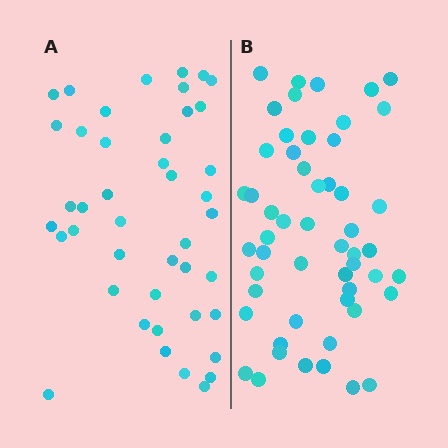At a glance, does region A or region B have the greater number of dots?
Region B (the right region) has more dots.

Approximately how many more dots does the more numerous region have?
Region B has roughly 10 or so more dots than region A.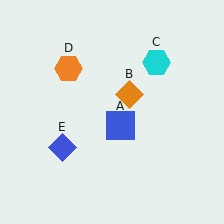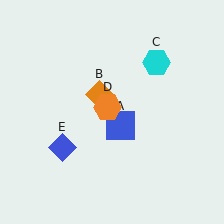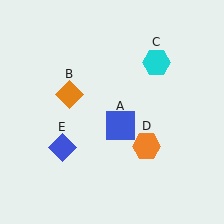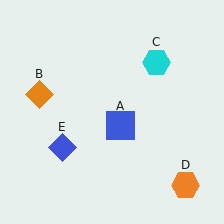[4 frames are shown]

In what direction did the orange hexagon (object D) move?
The orange hexagon (object D) moved down and to the right.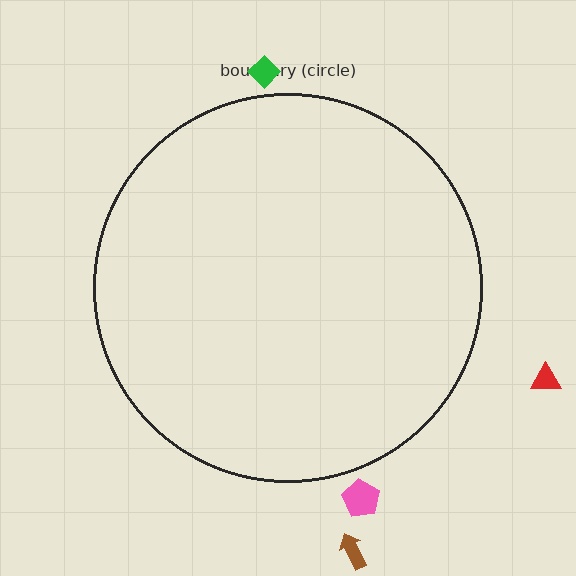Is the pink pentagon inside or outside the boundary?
Outside.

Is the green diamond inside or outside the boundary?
Outside.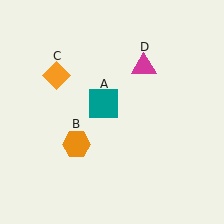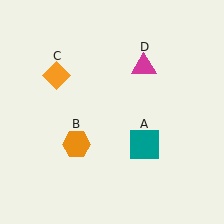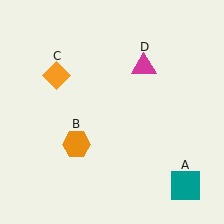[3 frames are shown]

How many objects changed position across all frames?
1 object changed position: teal square (object A).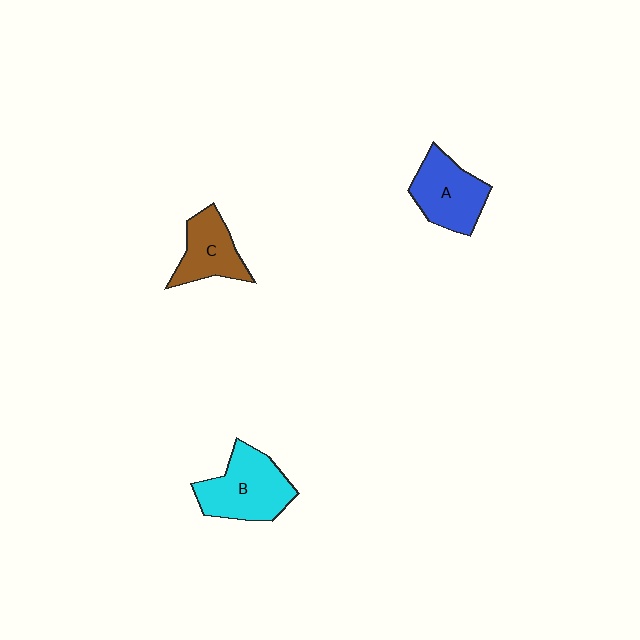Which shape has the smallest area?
Shape C (brown).